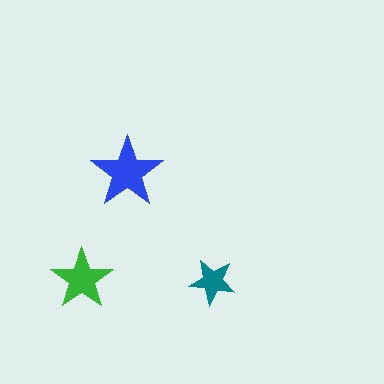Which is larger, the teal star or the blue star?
The blue one.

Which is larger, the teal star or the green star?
The green one.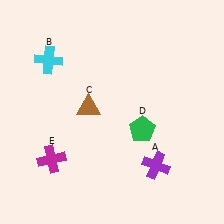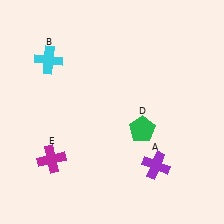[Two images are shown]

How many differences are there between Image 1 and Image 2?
There is 1 difference between the two images.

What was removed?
The brown triangle (C) was removed in Image 2.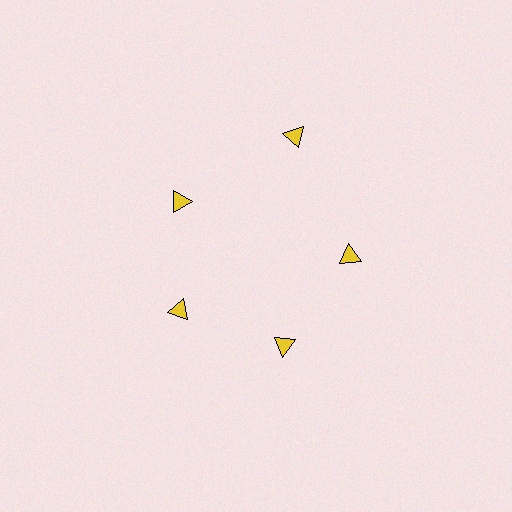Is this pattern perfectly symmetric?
No. The 5 yellow triangles are arranged in a ring, but one element near the 1 o'clock position is pushed outward from the center, breaking the 5-fold rotational symmetry.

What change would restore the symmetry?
The symmetry would be restored by moving it inward, back onto the ring so that all 5 triangles sit at equal angles and equal distance from the center.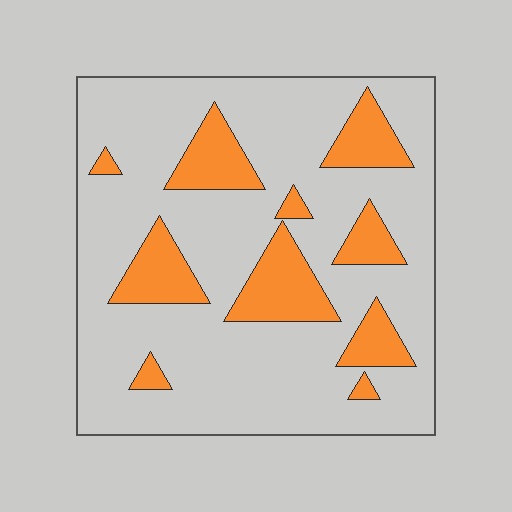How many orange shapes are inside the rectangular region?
10.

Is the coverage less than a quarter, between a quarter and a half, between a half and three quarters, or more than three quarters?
Less than a quarter.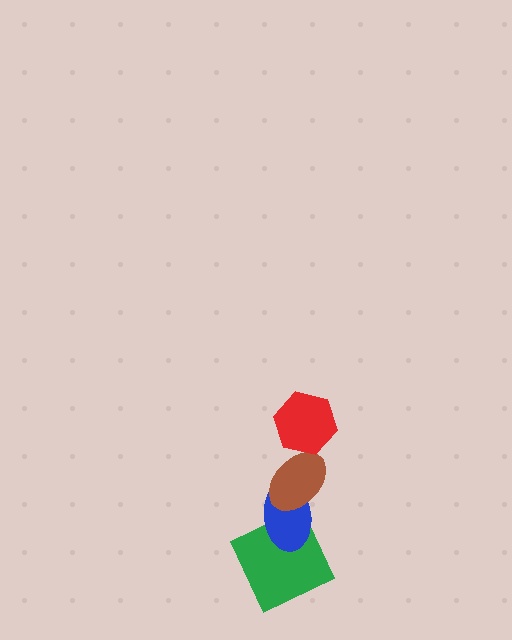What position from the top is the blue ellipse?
The blue ellipse is 3rd from the top.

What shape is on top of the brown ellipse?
The red hexagon is on top of the brown ellipse.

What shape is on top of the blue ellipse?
The brown ellipse is on top of the blue ellipse.